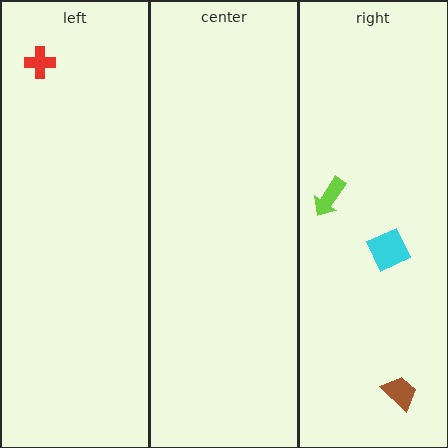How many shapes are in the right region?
3.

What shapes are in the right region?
The brown trapezoid, the lime arrow, the cyan diamond.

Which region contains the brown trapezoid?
The right region.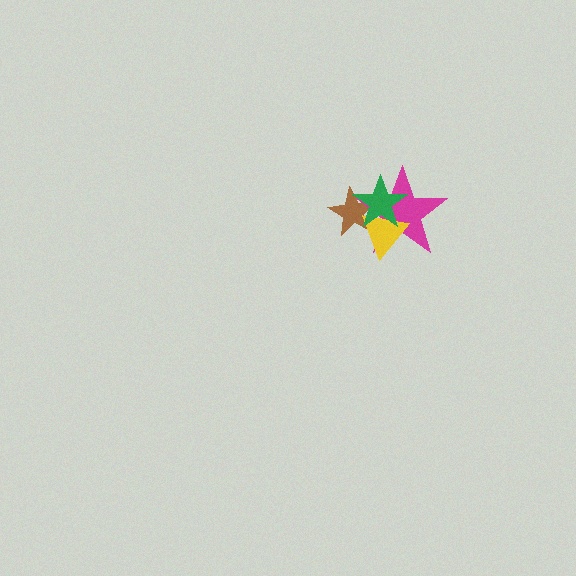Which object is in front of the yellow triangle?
The green star is in front of the yellow triangle.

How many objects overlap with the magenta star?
3 objects overlap with the magenta star.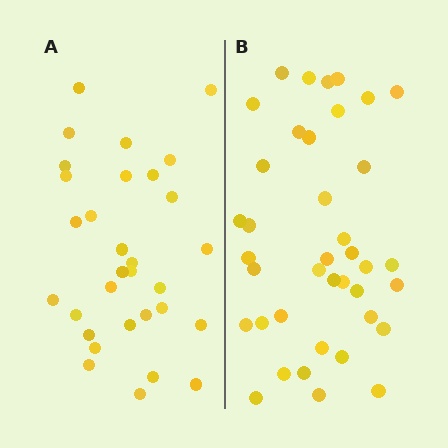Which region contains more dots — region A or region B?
Region B (the right region) has more dots.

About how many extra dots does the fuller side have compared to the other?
Region B has roughly 8 or so more dots than region A.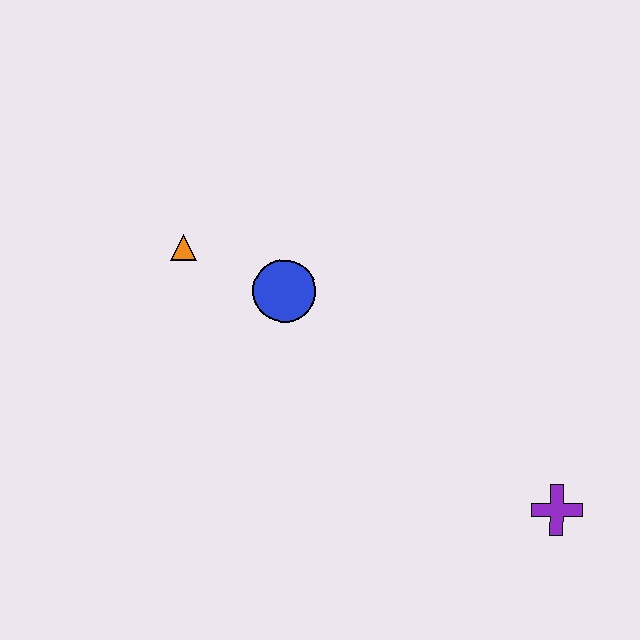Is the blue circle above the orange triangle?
No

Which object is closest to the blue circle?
The orange triangle is closest to the blue circle.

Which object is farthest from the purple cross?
The orange triangle is farthest from the purple cross.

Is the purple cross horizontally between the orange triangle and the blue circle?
No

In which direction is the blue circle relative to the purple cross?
The blue circle is to the left of the purple cross.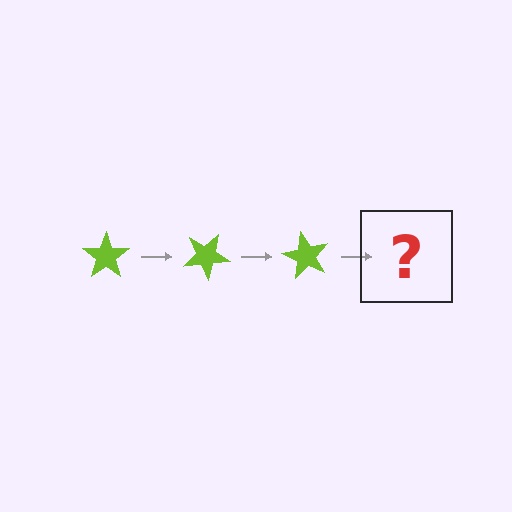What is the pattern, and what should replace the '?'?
The pattern is that the star rotates 30 degrees each step. The '?' should be a lime star rotated 90 degrees.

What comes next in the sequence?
The next element should be a lime star rotated 90 degrees.